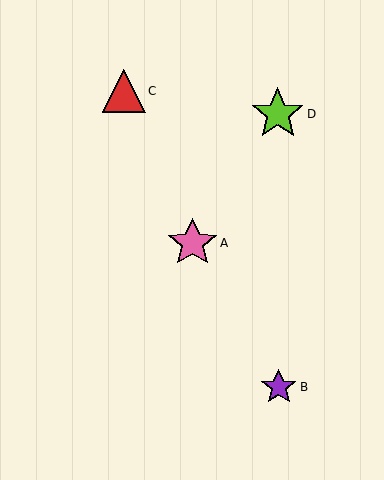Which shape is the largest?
The lime star (labeled D) is the largest.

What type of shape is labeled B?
Shape B is a purple star.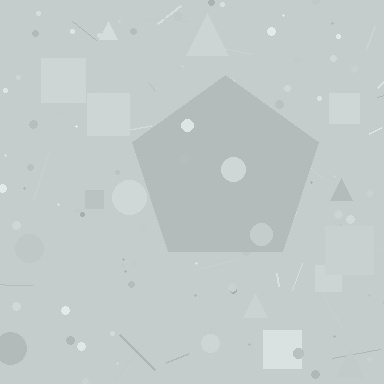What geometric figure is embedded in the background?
A pentagon is embedded in the background.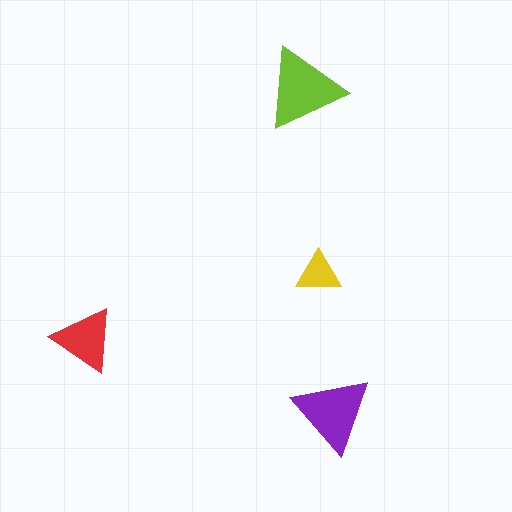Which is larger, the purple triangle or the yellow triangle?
The purple one.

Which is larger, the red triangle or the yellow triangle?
The red one.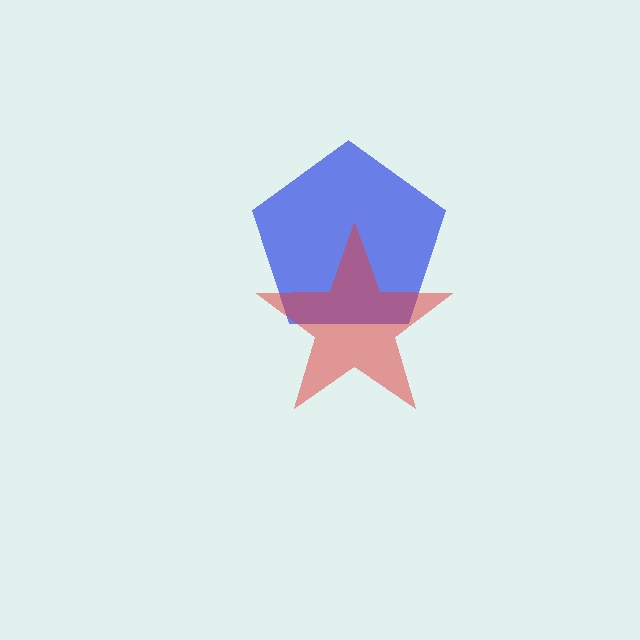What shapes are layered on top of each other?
The layered shapes are: a blue pentagon, a red star.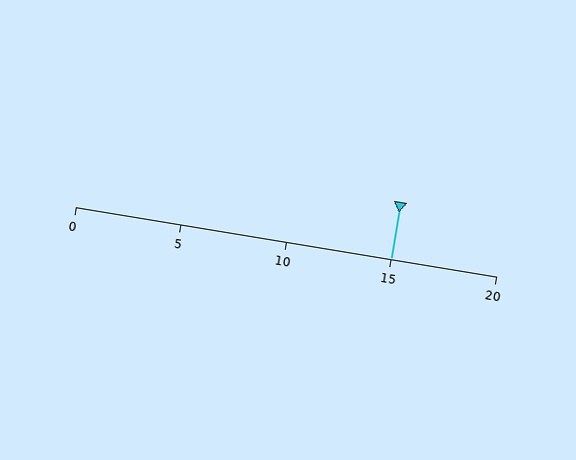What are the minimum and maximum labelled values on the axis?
The axis runs from 0 to 20.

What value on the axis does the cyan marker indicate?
The marker indicates approximately 15.